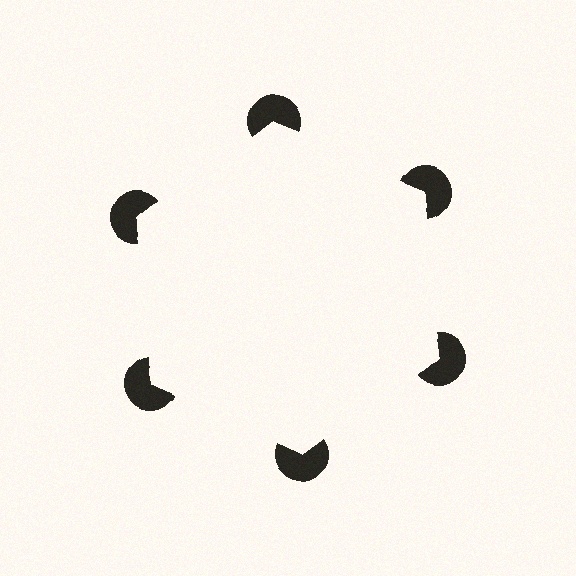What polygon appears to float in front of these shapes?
An illusory hexagon — its edges are inferred from the aligned wedge cuts in the pac-man discs, not physically drawn.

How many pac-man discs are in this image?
There are 6 — one at each vertex of the illusory hexagon.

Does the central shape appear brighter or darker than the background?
It typically appears slightly brighter than the background, even though no actual brightness change is drawn.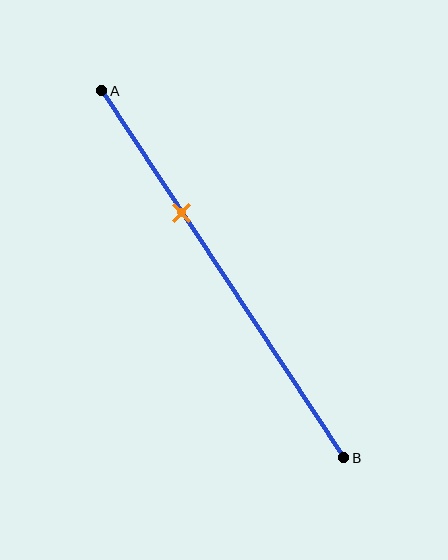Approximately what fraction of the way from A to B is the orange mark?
The orange mark is approximately 35% of the way from A to B.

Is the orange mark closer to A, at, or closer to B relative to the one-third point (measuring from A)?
The orange mark is approximately at the one-third point of segment AB.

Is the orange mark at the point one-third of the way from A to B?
Yes, the mark is approximately at the one-third point.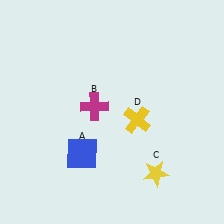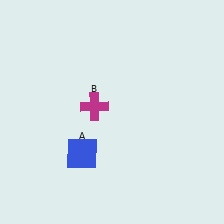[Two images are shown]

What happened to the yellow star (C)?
The yellow star (C) was removed in Image 2. It was in the bottom-right area of Image 1.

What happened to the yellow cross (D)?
The yellow cross (D) was removed in Image 2. It was in the bottom-right area of Image 1.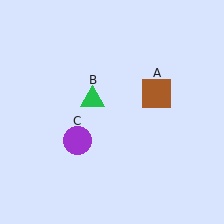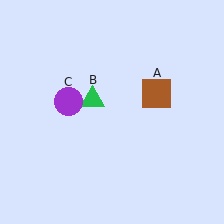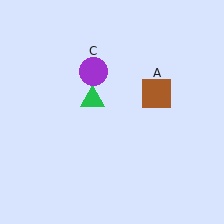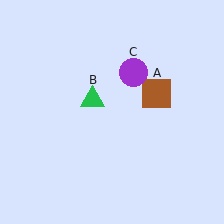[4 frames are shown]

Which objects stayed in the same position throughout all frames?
Brown square (object A) and green triangle (object B) remained stationary.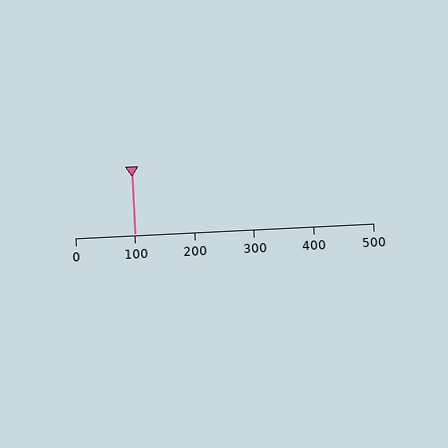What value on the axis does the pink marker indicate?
The marker indicates approximately 100.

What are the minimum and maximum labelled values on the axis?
The axis runs from 0 to 500.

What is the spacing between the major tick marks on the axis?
The major ticks are spaced 100 apart.